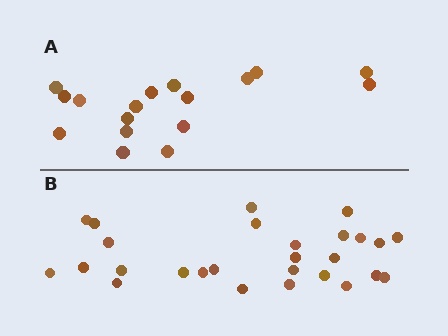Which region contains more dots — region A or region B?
Region B (the bottom region) has more dots.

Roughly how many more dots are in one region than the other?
Region B has roughly 10 or so more dots than region A.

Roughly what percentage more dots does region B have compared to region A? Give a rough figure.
About 60% more.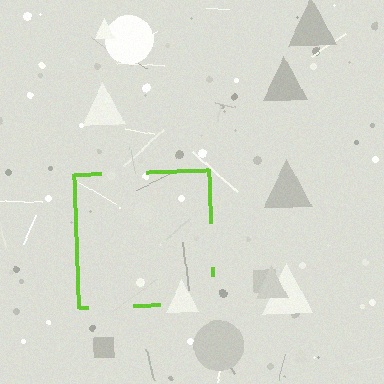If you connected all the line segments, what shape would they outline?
They would outline a square.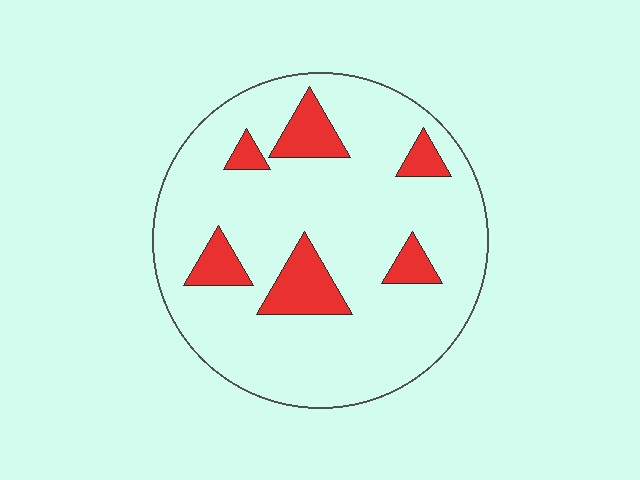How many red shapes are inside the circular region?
6.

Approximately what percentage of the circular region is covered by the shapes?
Approximately 15%.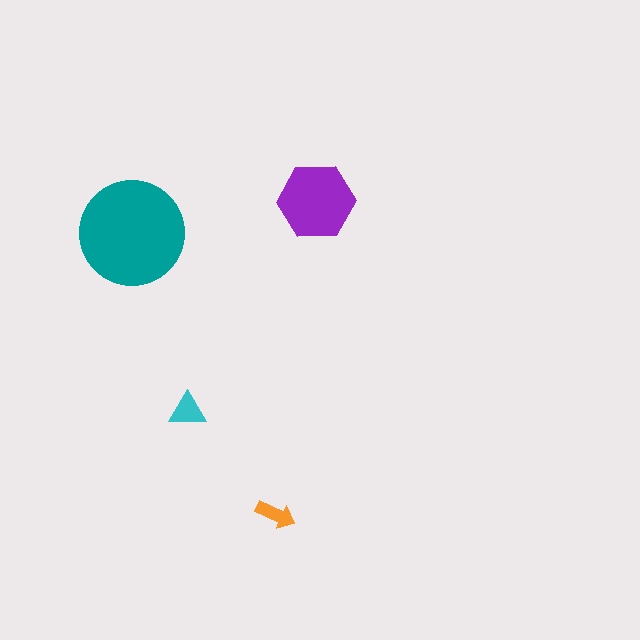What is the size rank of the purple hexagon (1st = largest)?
2nd.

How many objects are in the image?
There are 4 objects in the image.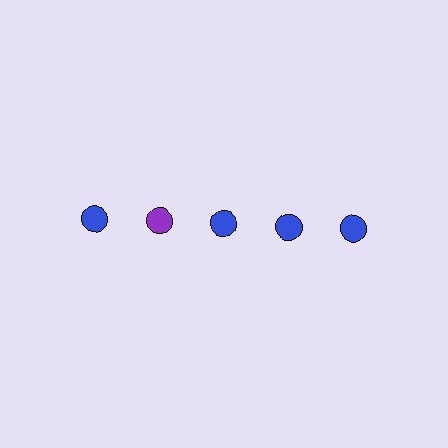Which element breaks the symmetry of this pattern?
The purple circle in the top row, second from left column breaks the symmetry. All other shapes are blue circles.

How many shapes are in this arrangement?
There are 5 shapes arranged in a grid pattern.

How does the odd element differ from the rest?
It has a different color: purple instead of blue.